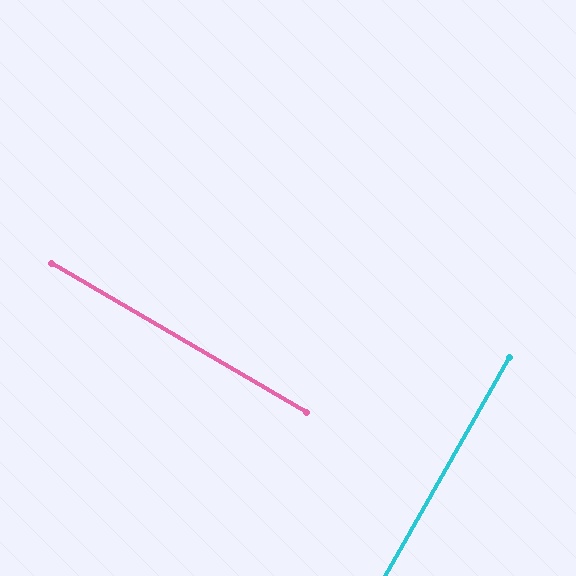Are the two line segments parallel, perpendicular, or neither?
Perpendicular — they meet at approximately 89°.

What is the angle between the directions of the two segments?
Approximately 89 degrees.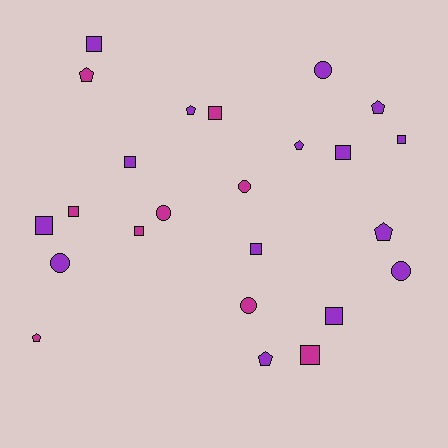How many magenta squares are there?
There are 4 magenta squares.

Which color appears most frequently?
Purple, with 15 objects.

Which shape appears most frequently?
Square, with 11 objects.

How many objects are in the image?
There are 24 objects.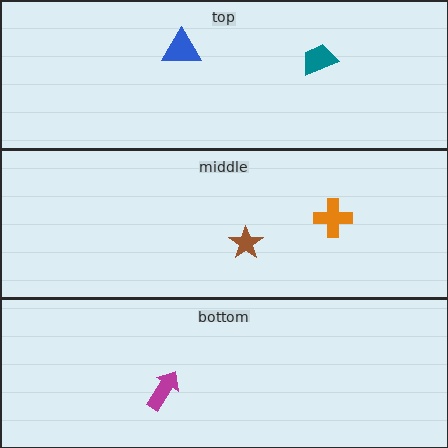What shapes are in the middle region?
The orange cross, the brown star.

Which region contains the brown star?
The middle region.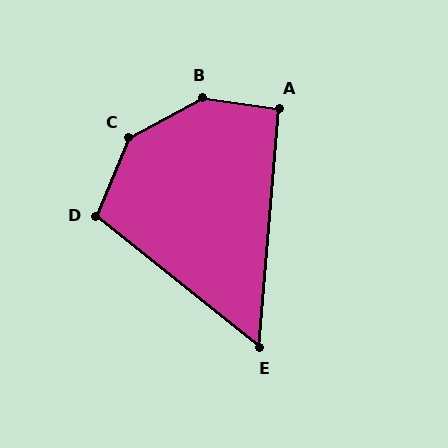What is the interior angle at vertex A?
Approximately 93 degrees (approximately right).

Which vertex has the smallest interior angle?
E, at approximately 56 degrees.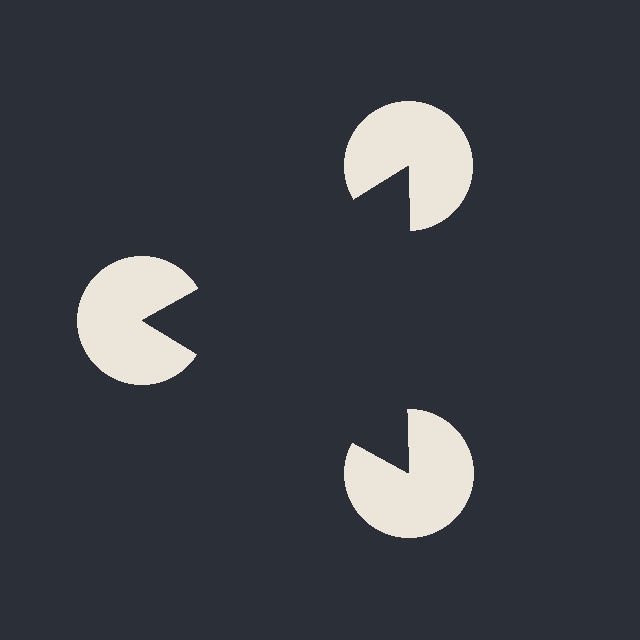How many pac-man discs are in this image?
There are 3 — one at each vertex of the illusory triangle.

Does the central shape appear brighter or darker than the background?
It typically appears slightly darker than the background, even though no actual brightness change is drawn.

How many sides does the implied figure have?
3 sides.